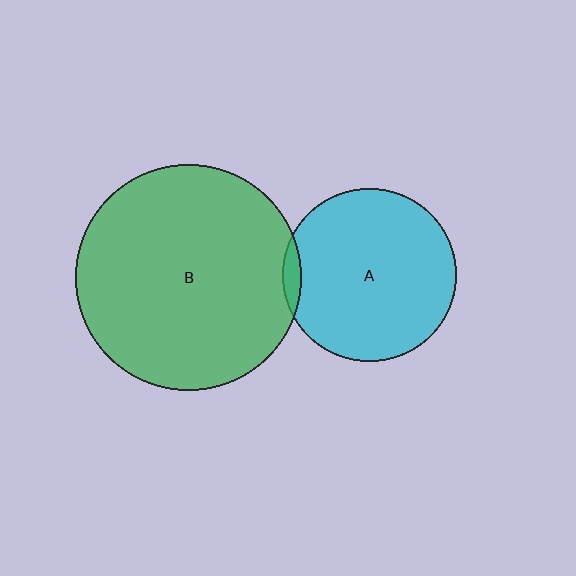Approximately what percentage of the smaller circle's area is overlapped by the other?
Approximately 5%.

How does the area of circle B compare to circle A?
Approximately 1.7 times.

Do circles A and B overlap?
Yes.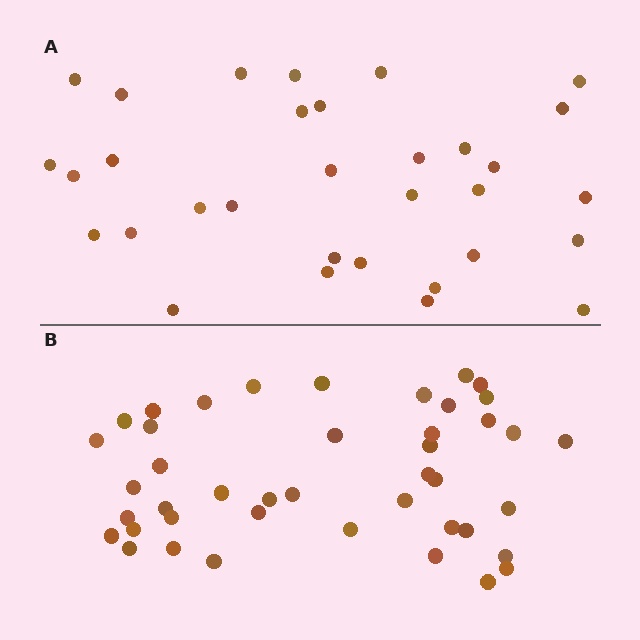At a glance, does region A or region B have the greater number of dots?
Region B (the bottom region) has more dots.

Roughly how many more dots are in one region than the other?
Region B has roughly 12 or so more dots than region A.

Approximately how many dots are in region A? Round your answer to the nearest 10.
About 30 dots. (The exact count is 32, which rounds to 30.)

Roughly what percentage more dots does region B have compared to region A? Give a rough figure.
About 35% more.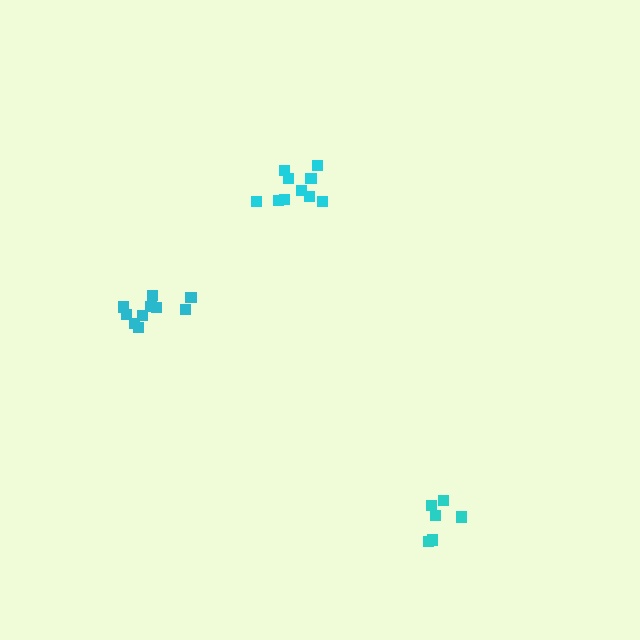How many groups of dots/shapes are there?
There are 3 groups.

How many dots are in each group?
Group 1: 10 dots, Group 2: 6 dots, Group 3: 10 dots (26 total).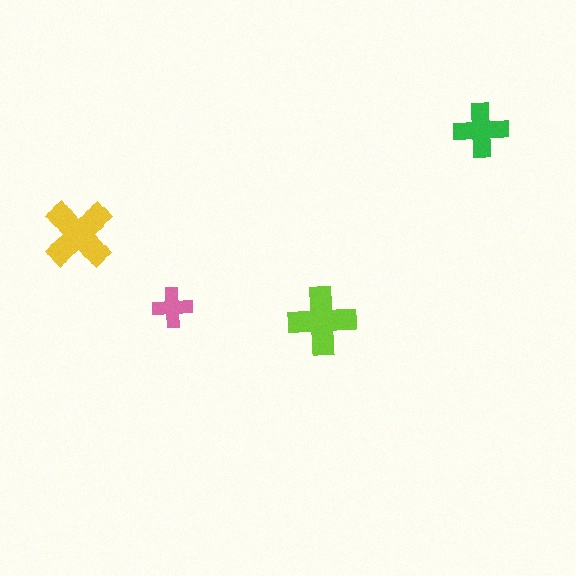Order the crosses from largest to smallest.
the yellow one, the lime one, the green one, the pink one.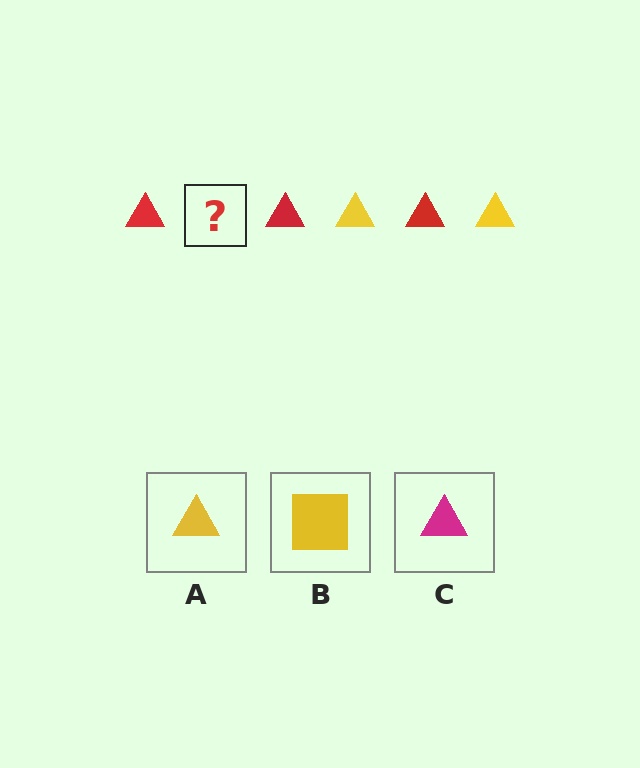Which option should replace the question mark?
Option A.